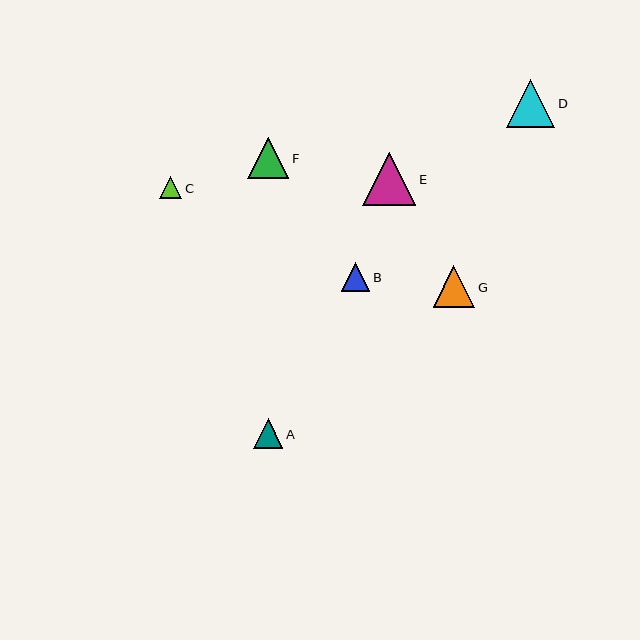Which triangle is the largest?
Triangle E is the largest with a size of approximately 53 pixels.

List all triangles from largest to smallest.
From largest to smallest: E, D, F, G, A, B, C.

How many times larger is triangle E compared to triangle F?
Triangle E is approximately 1.3 times the size of triangle F.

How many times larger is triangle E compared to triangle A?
Triangle E is approximately 1.8 times the size of triangle A.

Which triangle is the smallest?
Triangle C is the smallest with a size of approximately 22 pixels.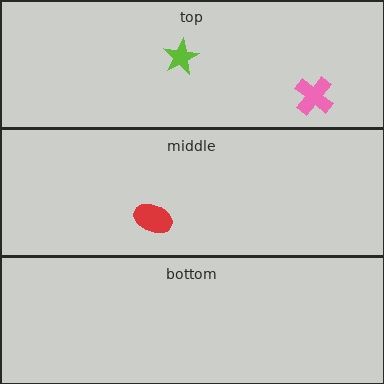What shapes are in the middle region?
The red ellipse.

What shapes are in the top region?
The lime star, the pink cross.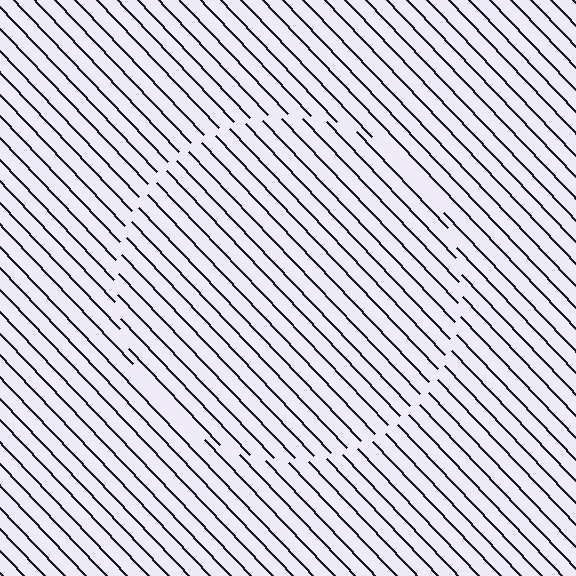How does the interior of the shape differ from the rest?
The interior of the shape contains the same grating, shifted by half a period — the contour is defined by the phase discontinuity where line-ends from the inner and outer gratings abut.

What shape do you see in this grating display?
An illusory circle. The interior of the shape contains the same grating, shifted by half a period — the contour is defined by the phase discontinuity where line-ends from the inner and outer gratings abut.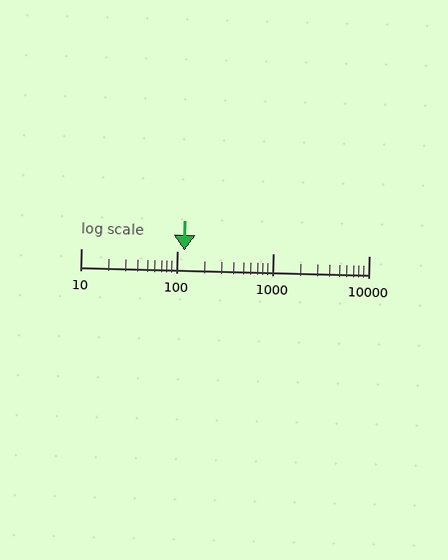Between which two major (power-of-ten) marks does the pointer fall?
The pointer is between 100 and 1000.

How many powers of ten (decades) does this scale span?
The scale spans 3 decades, from 10 to 10000.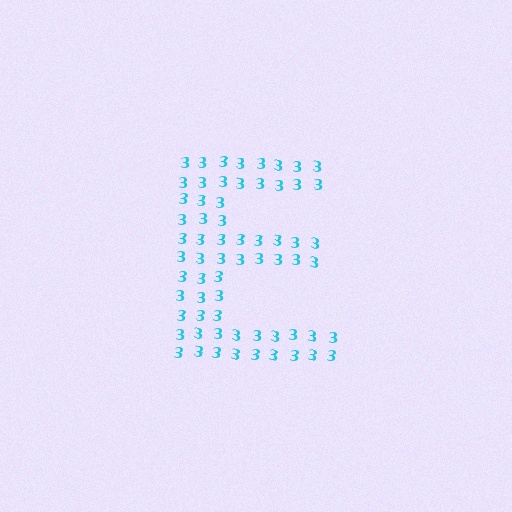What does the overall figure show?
The overall figure shows the letter E.